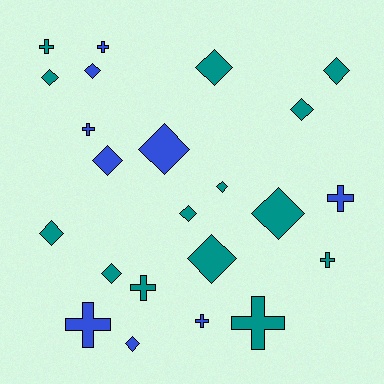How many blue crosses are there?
There are 5 blue crosses.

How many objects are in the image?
There are 23 objects.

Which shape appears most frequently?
Diamond, with 14 objects.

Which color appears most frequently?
Teal, with 14 objects.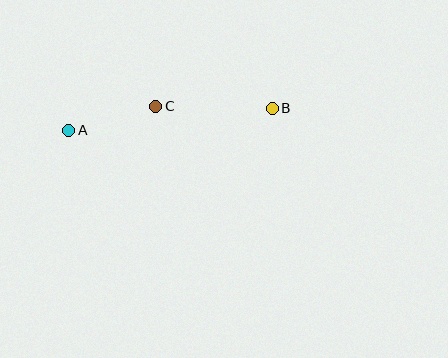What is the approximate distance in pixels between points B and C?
The distance between B and C is approximately 117 pixels.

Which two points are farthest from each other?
Points A and B are farthest from each other.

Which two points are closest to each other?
Points A and C are closest to each other.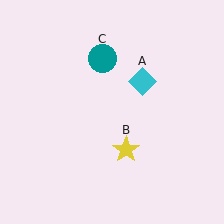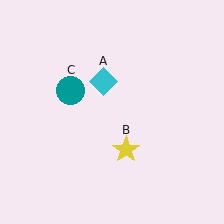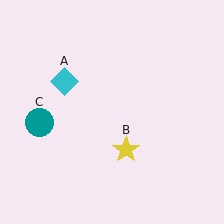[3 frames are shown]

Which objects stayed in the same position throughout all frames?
Yellow star (object B) remained stationary.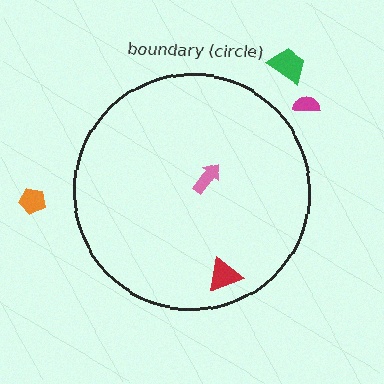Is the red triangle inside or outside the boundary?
Inside.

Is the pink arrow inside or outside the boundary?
Inside.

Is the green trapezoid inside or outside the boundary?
Outside.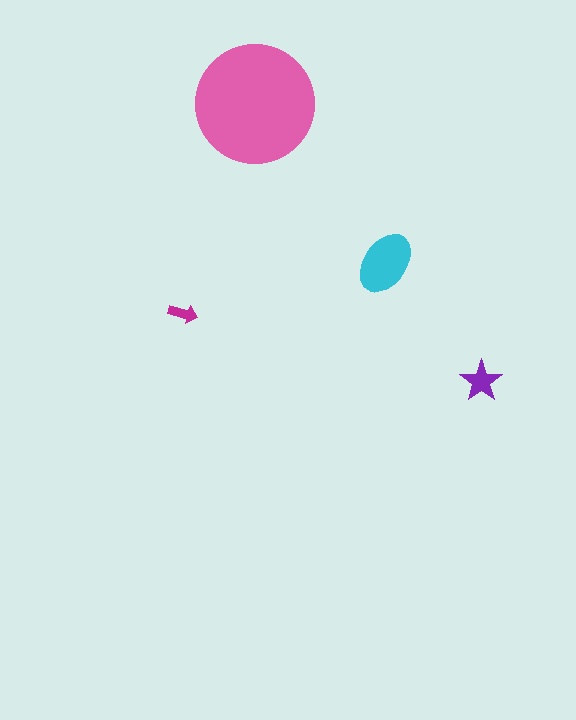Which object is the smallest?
The magenta arrow.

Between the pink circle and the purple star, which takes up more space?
The pink circle.